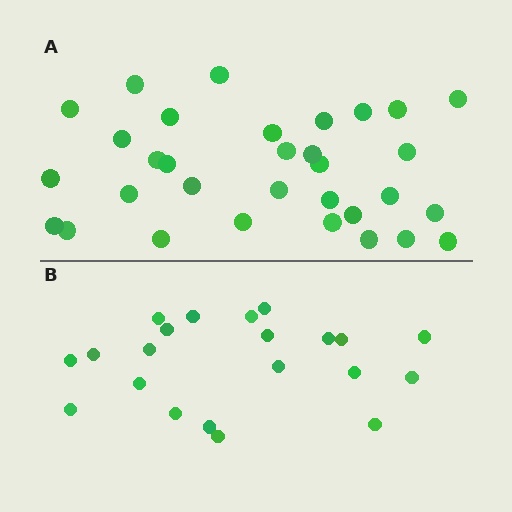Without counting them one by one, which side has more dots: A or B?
Region A (the top region) has more dots.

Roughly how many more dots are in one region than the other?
Region A has roughly 12 or so more dots than region B.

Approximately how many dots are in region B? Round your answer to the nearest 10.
About 20 dots. (The exact count is 21, which rounds to 20.)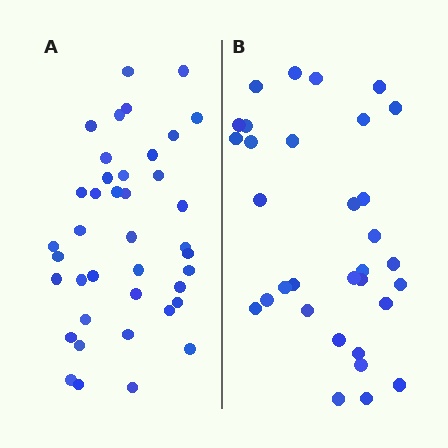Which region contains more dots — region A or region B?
Region A (the left region) has more dots.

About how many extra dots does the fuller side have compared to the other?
Region A has roughly 8 or so more dots than region B.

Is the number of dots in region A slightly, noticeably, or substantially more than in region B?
Region A has noticeably more, but not dramatically so. The ratio is roughly 1.2 to 1.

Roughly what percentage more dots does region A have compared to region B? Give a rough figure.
About 25% more.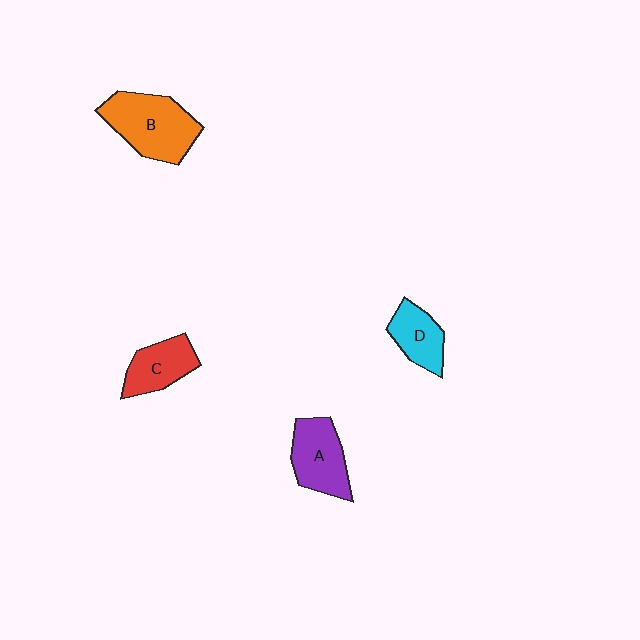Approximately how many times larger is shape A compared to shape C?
Approximately 1.2 times.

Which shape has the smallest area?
Shape D (cyan).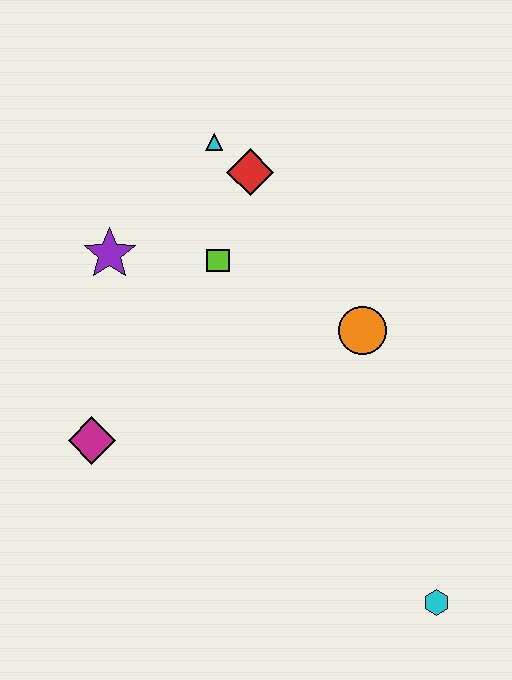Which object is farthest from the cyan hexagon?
The cyan triangle is farthest from the cyan hexagon.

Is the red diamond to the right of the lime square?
Yes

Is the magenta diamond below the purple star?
Yes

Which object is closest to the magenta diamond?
The purple star is closest to the magenta diamond.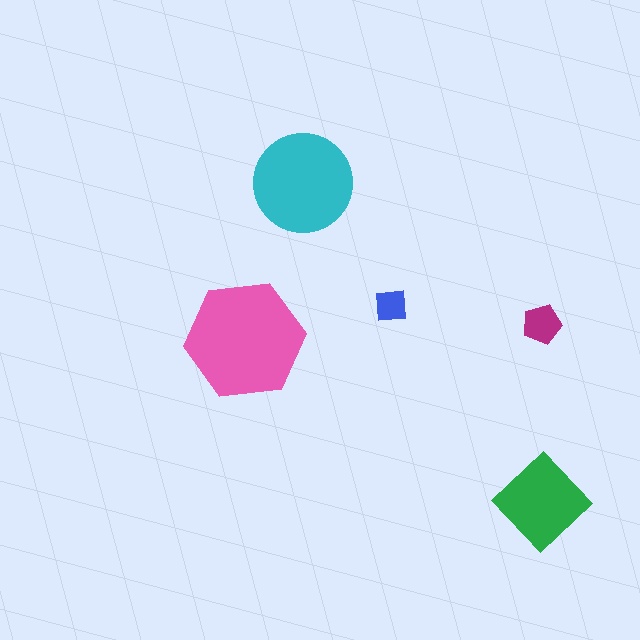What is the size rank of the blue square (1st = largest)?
5th.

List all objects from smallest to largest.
The blue square, the magenta pentagon, the green diamond, the cyan circle, the pink hexagon.